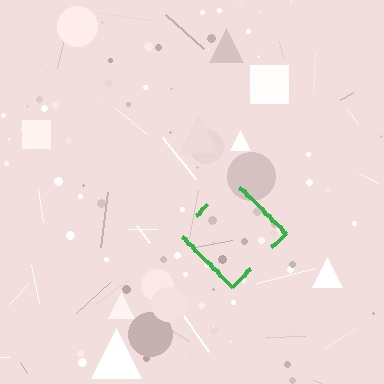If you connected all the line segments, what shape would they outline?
They would outline a diamond.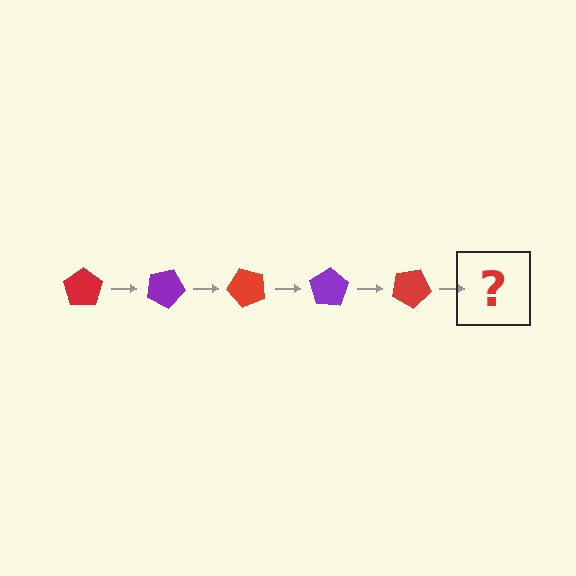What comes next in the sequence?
The next element should be a purple pentagon, rotated 125 degrees from the start.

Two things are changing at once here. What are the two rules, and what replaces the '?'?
The two rules are that it rotates 25 degrees each step and the color cycles through red and purple. The '?' should be a purple pentagon, rotated 125 degrees from the start.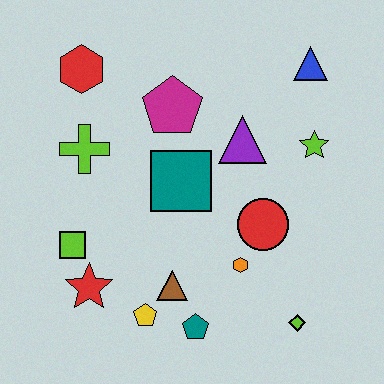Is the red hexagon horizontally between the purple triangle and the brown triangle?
No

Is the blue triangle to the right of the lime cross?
Yes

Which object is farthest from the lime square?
The blue triangle is farthest from the lime square.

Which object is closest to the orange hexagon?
The red circle is closest to the orange hexagon.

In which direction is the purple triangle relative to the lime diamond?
The purple triangle is above the lime diamond.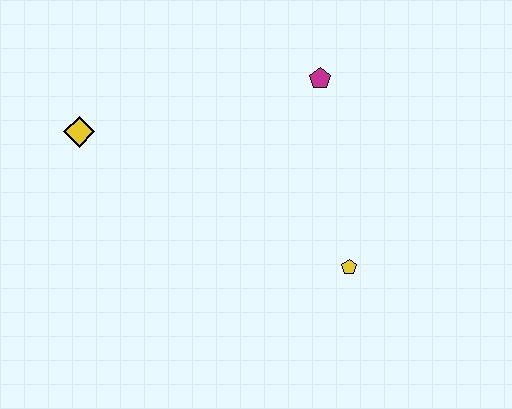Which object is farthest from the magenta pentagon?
The yellow diamond is farthest from the magenta pentagon.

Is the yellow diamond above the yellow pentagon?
Yes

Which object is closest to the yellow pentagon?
The magenta pentagon is closest to the yellow pentagon.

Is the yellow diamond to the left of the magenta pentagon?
Yes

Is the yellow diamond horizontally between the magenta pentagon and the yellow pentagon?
No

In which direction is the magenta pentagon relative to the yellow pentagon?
The magenta pentagon is above the yellow pentagon.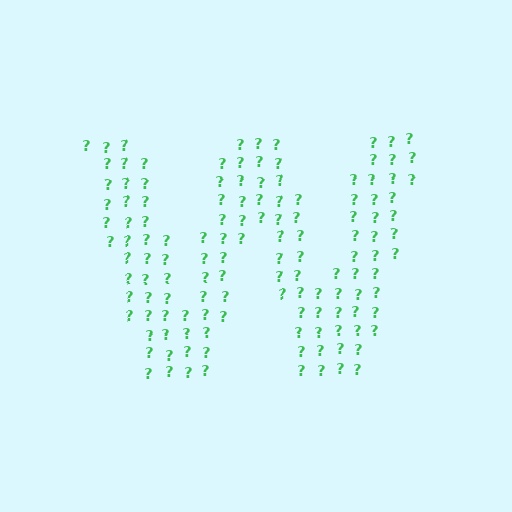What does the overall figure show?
The overall figure shows the letter W.